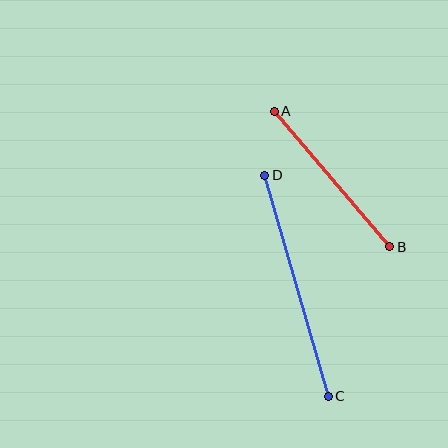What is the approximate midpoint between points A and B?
The midpoint is at approximately (332, 179) pixels.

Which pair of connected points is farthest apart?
Points C and D are farthest apart.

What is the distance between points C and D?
The distance is approximately 230 pixels.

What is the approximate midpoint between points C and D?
The midpoint is at approximately (296, 286) pixels.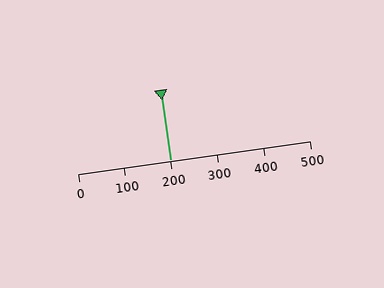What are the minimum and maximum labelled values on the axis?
The axis runs from 0 to 500.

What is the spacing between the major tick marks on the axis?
The major ticks are spaced 100 apart.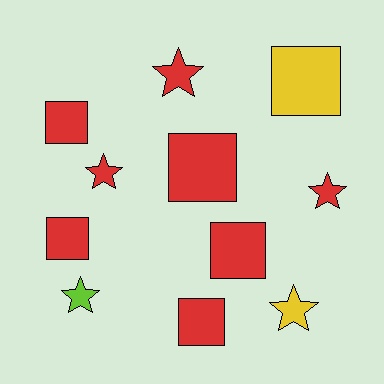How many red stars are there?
There are 3 red stars.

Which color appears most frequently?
Red, with 8 objects.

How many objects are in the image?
There are 11 objects.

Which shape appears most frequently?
Square, with 6 objects.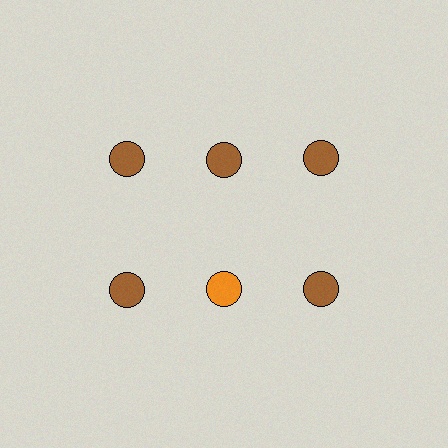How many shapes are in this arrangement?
There are 6 shapes arranged in a grid pattern.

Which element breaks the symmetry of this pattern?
The orange circle in the second row, second from left column breaks the symmetry. All other shapes are brown circles.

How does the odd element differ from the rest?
It has a different color: orange instead of brown.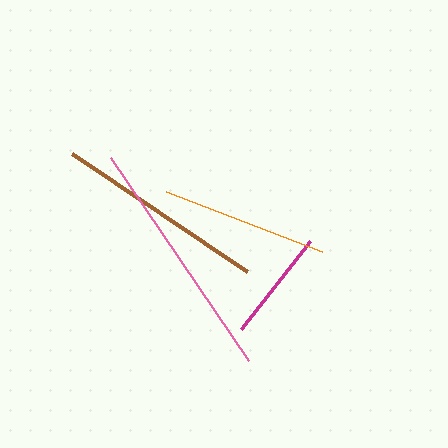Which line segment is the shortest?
The magenta line is the shortest at approximately 112 pixels.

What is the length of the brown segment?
The brown segment is approximately 211 pixels long.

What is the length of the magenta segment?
The magenta segment is approximately 112 pixels long.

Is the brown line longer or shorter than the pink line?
The pink line is longer than the brown line.